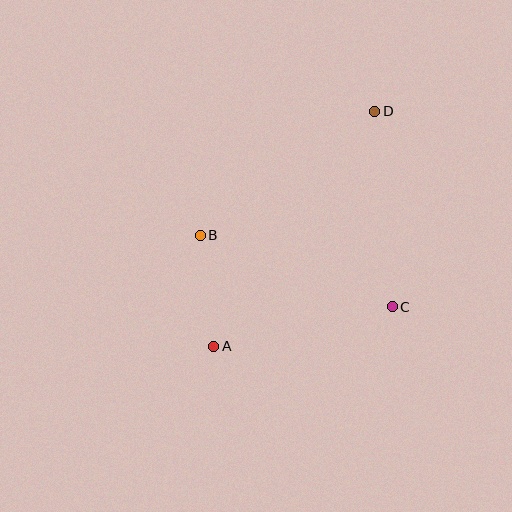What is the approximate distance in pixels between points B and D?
The distance between B and D is approximately 214 pixels.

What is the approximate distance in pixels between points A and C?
The distance between A and C is approximately 182 pixels.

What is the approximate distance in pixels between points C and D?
The distance between C and D is approximately 197 pixels.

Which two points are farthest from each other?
Points A and D are farthest from each other.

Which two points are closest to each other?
Points A and B are closest to each other.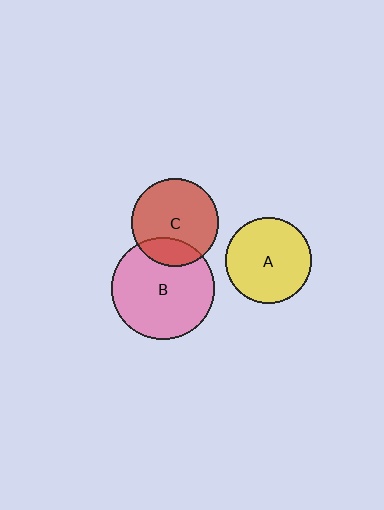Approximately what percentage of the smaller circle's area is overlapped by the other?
Approximately 20%.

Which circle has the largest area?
Circle B (pink).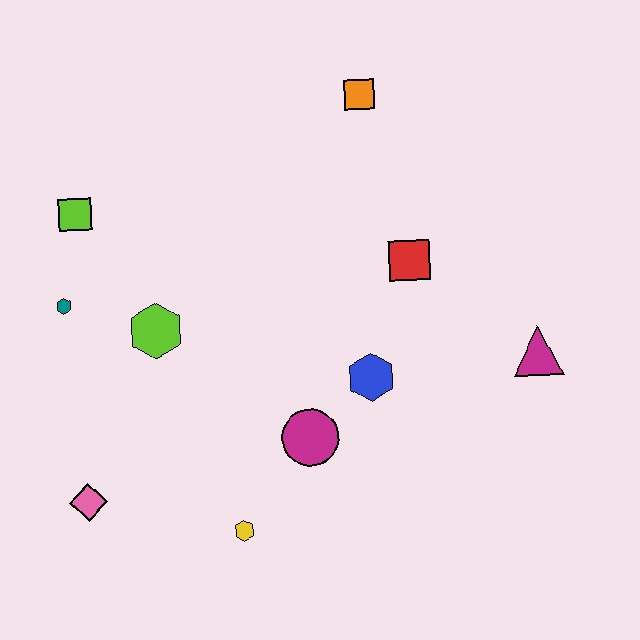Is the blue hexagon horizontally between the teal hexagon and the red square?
Yes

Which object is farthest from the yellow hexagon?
The orange square is farthest from the yellow hexagon.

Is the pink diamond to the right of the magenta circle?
No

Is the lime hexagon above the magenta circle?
Yes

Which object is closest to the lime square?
The teal hexagon is closest to the lime square.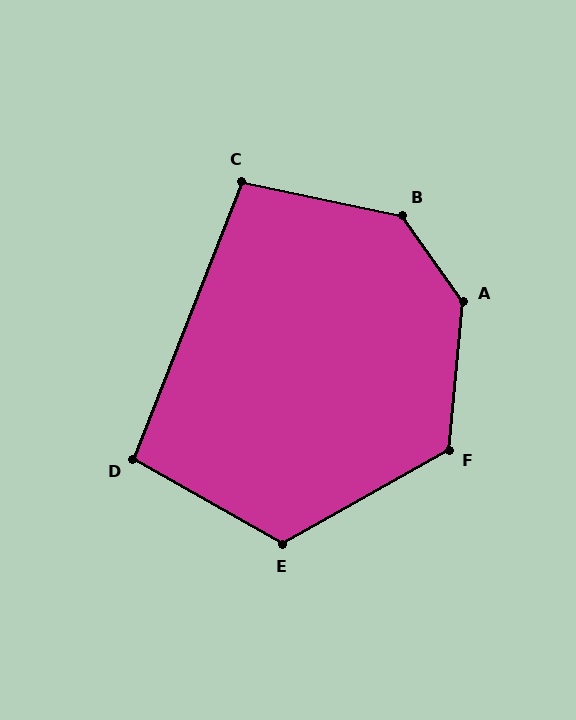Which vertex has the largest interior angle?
A, at approximately 140 degrees.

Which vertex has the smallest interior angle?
D, at approximately 98 degrees.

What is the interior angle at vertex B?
Approximately 137 degrees (obtuse).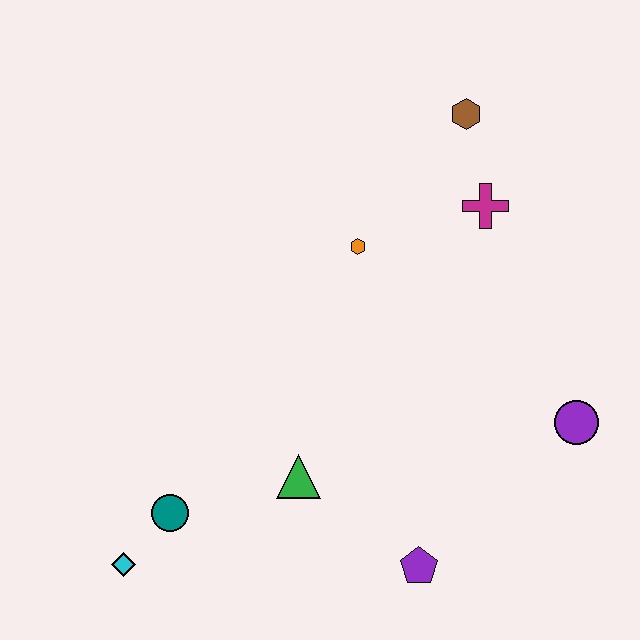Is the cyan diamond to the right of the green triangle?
No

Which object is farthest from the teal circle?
The brown hexagon is farthest from the teal circle.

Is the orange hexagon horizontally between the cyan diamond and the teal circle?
No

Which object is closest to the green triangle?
The teal circle is closest to the green triangle.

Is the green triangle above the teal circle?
Yes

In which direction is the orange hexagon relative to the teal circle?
The orange hexagon is above the teal circle.